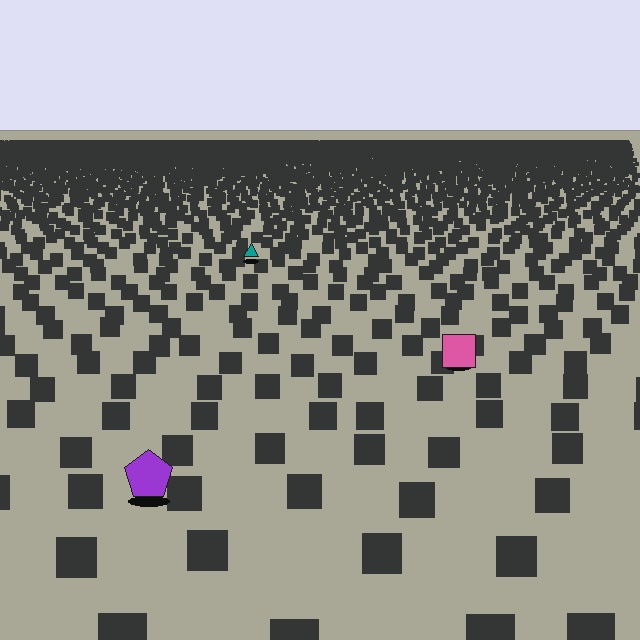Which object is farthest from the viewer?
The teal triangle is farthest from the viewer. It appears smaller and the ground texture around it is denser.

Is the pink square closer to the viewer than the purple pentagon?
No. The purple pentagon is closer — you can tell from the texture gradient: the ground texture is coarser near it.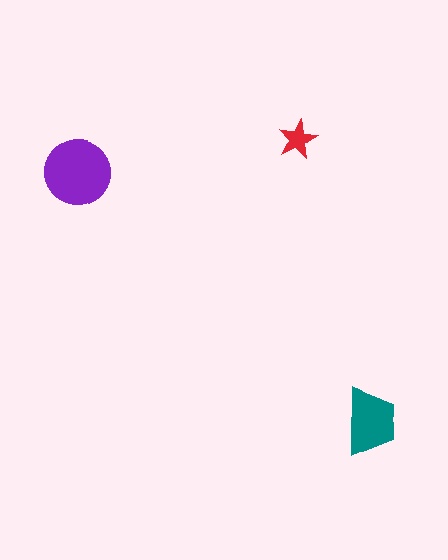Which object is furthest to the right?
The teal trapezoid is rightmost.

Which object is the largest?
The purple circle.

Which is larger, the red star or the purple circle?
The purple circle.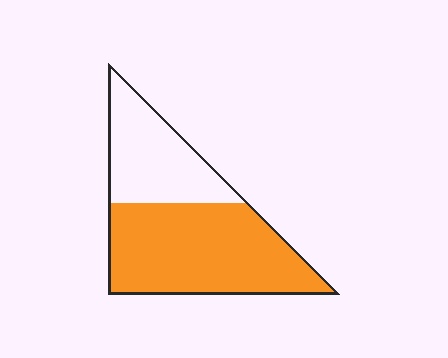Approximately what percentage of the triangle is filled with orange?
Approximately 65%.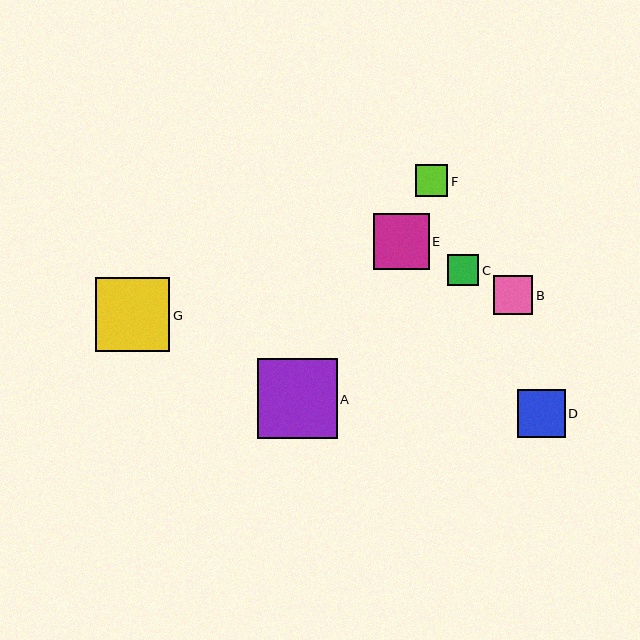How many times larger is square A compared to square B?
Square A is approximately 2.1 times the size of square B.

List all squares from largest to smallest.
From largest to smallest: A, G, E, D, B, F, C.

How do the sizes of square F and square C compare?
Square F and square C are approximately the same size.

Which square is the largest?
Square A is the largest with a size of approximately 80 pixels.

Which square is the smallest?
Square C is the smallest with a size of approximately 31 pixels.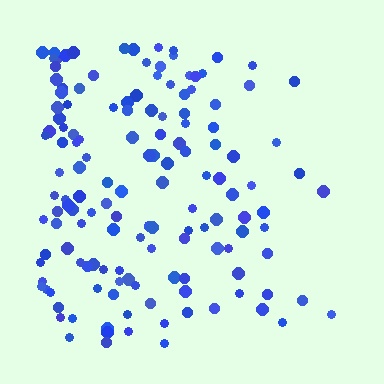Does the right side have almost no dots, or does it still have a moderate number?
Still a moderate number, just noticeably fewer than the left.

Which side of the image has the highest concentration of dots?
The left.